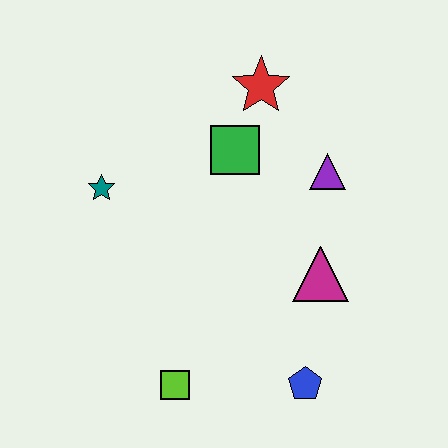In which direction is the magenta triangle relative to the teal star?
The magenta triangle is to the right of the teal star.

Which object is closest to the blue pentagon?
The magenta triangle is closest to the blue pentagon.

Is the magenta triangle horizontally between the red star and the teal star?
No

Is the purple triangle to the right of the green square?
Yes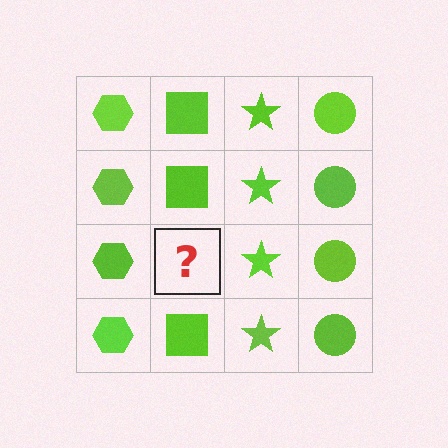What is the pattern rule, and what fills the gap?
The rule is that each column has a consistent shape. The gap should be filled with a lime square.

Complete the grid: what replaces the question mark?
The question mark should be replaced with a lime square.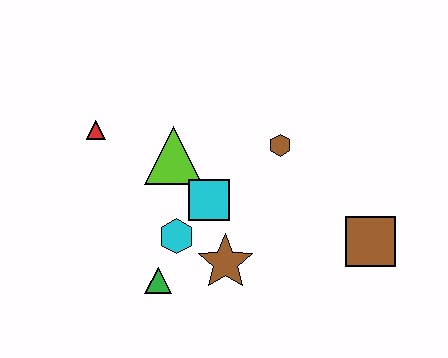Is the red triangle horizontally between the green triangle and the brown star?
No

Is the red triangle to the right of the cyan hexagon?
No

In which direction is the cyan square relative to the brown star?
The cyan square is above the brown star.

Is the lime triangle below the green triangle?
No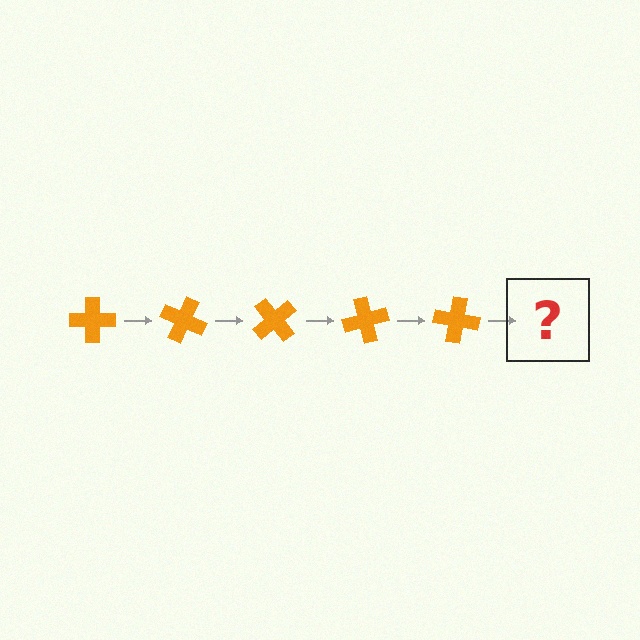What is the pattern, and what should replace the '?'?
The pattern is that the cross rotates 25 degrees each step. The '?' should be an orange cross rotated 125 degrees.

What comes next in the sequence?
The next element should be an orange cross rotated 125 degrees.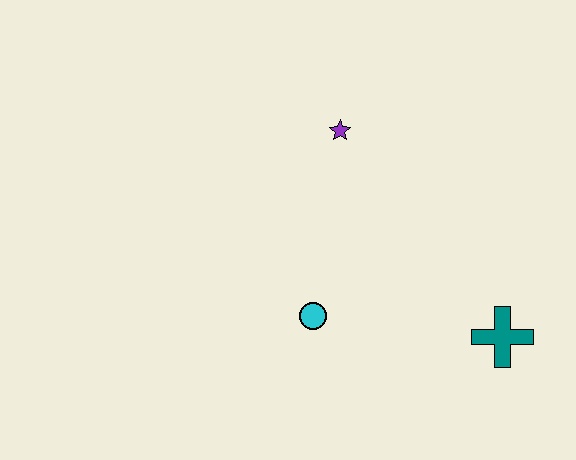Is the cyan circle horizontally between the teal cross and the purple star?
No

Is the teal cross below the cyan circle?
Yes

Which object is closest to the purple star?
The cyan circle is closest to the purple star.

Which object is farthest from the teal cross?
The purple star is farthest from the teal cross.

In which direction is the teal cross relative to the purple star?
The teal cross is below the purple star.